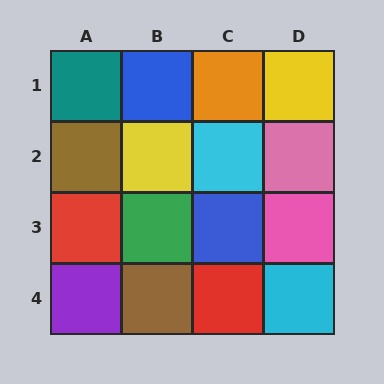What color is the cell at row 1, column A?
Teal.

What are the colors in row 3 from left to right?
Red, green, blue, pink.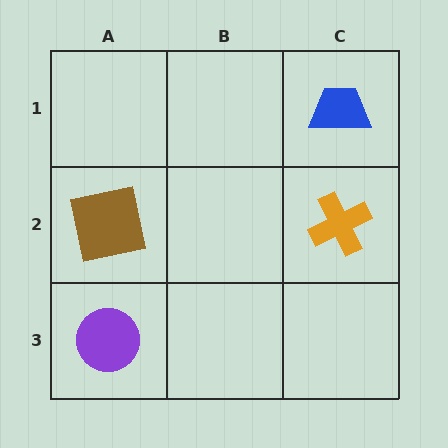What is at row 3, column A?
A purple circle.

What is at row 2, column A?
A brown square.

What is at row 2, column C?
An orange cross.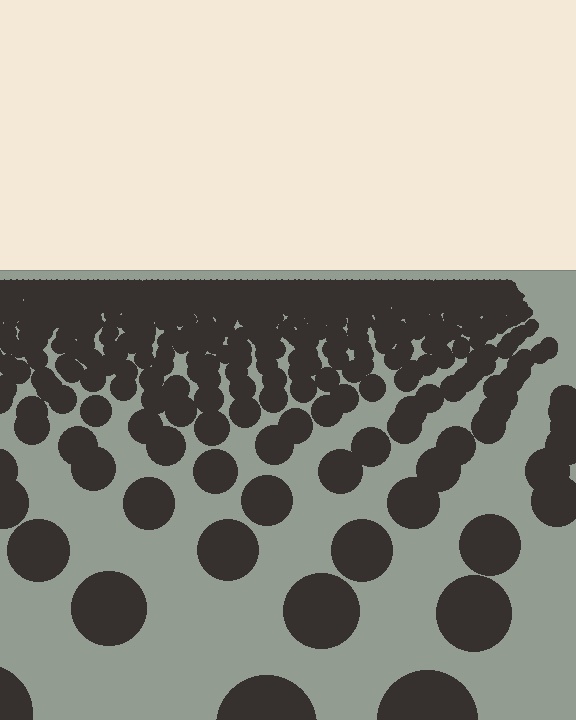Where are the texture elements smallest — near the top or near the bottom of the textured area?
Near the top.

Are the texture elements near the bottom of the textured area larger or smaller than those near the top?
Larger. Near the bottom, elements are closer to the viewer and appear at a bigger on-screen size.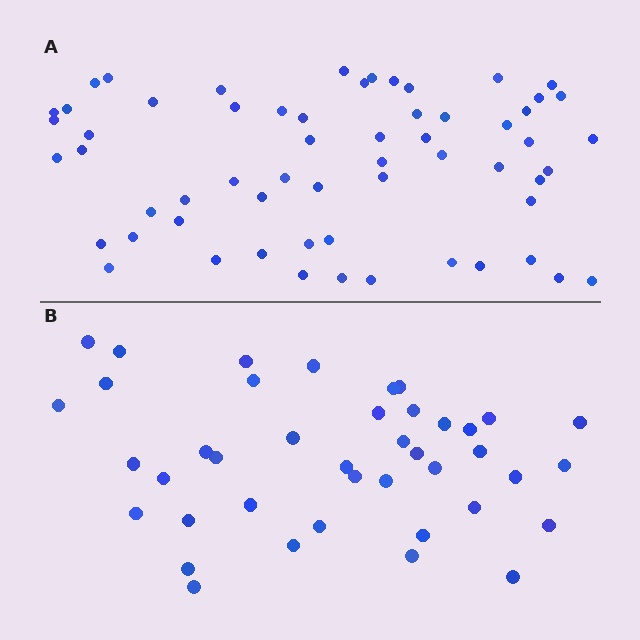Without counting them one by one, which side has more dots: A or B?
Region A (the top region) has more dots.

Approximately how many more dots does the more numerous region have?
Region A has approximately 20 more dots than region B.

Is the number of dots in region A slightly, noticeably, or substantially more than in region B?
Region A has substantially more. The ratio is roughly 1.5 to 1.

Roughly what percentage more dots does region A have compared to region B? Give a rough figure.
About 45% more.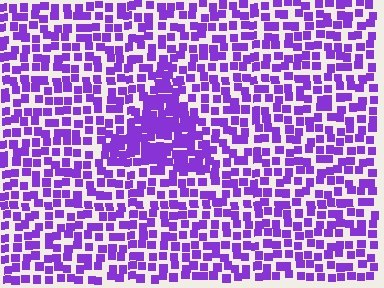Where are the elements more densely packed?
The elements are more densely packed inside the triangle boundary.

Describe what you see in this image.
The image contains small purple elements arranged at two different densities. A triangle-shaped region is visible where the elements are more densely packed than the surrounding area.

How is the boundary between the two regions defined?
The boundary is defined by a change in element density (approximately 1.8x ratio). All elements are the same color, size, and shape.